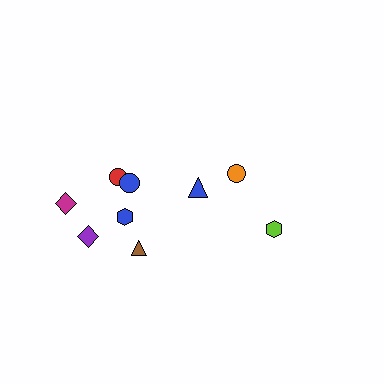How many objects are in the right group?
There are 3 objects.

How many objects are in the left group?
There are 6 objects.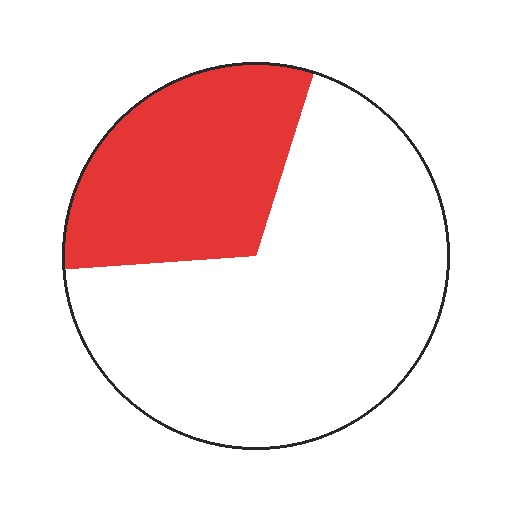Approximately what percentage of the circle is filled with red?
Approximately 30%.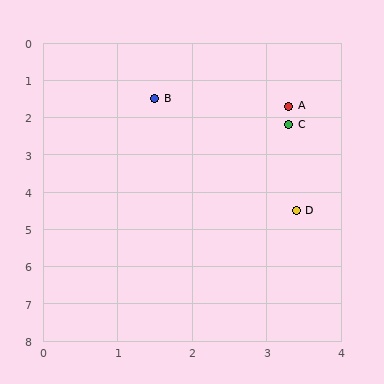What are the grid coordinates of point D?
Point D is at approximately (3.4, 4.5).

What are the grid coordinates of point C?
Point C is at approximately (3.3, 2.2).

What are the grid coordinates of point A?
Point A is at approximately (3.3, 1.7).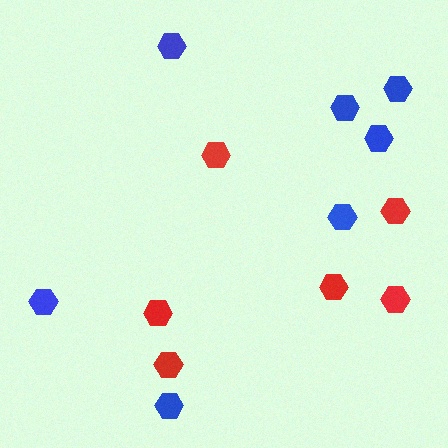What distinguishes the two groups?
There are 2 groups: one group of blue hexagons (7) and one group of red hexagons (6).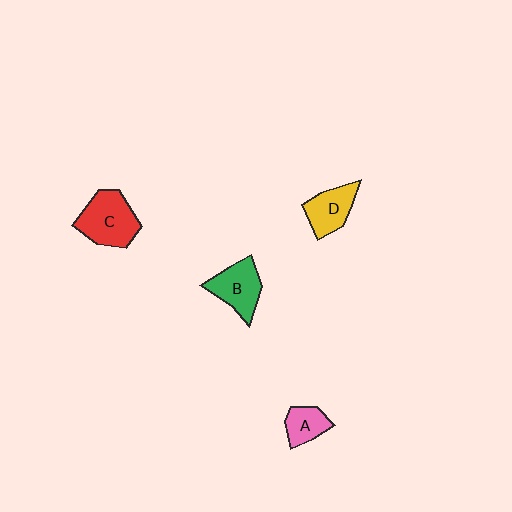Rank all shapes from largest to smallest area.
From largest to smallest: C (red), B (green), D (yellow), A (pink).